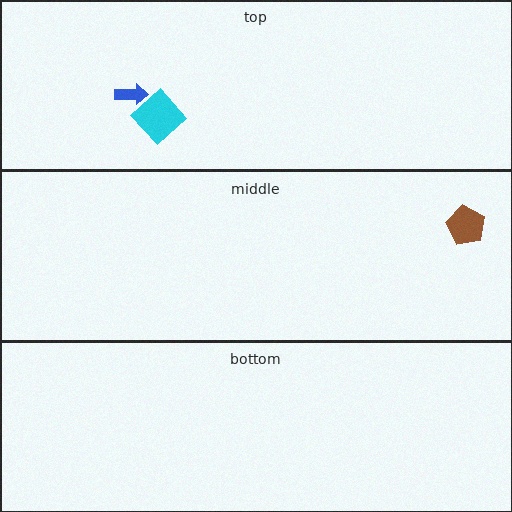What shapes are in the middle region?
The brown pentagon.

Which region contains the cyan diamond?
The top region.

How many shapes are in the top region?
2.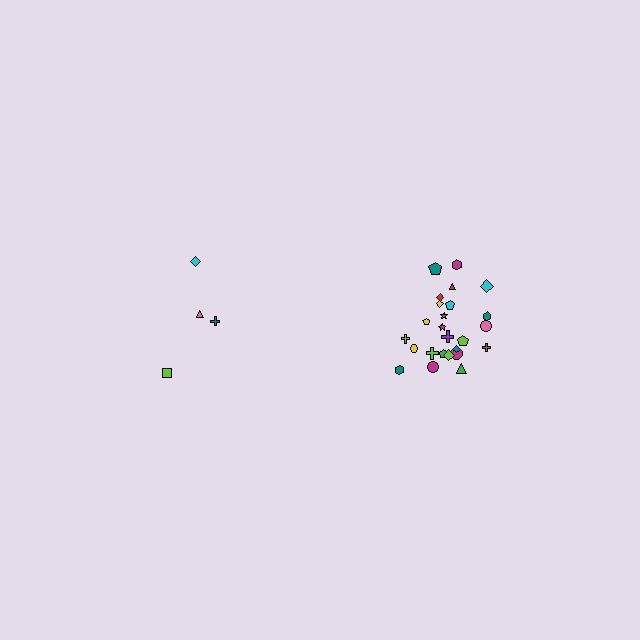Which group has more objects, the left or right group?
The right group.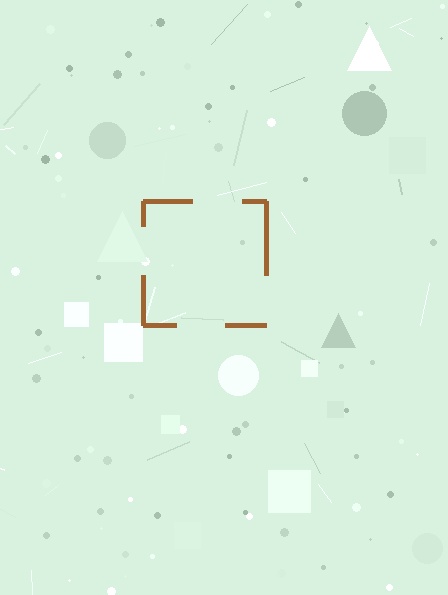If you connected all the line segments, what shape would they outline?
They would outline a square.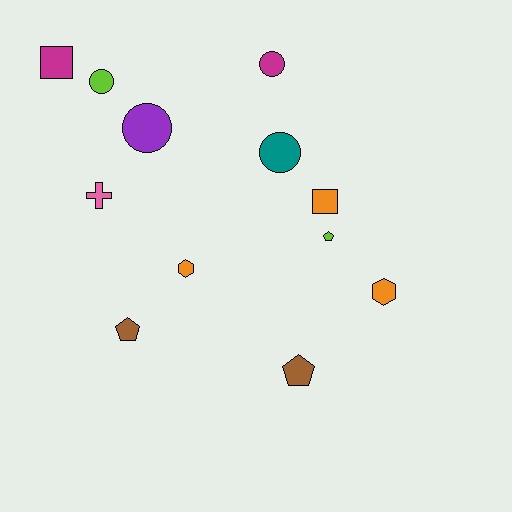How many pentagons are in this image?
There are 3 pentagons.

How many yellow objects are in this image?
There are no yellow objects.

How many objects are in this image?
There are 12 objects.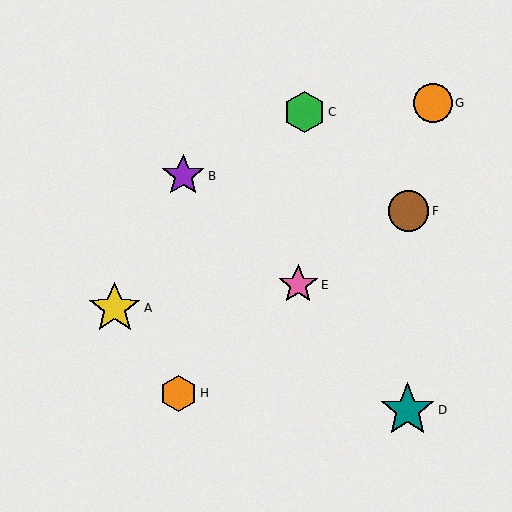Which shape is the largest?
The teal star (labeled D) is the largest.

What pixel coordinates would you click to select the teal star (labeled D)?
Click at (408, 410) to select the teal star D.